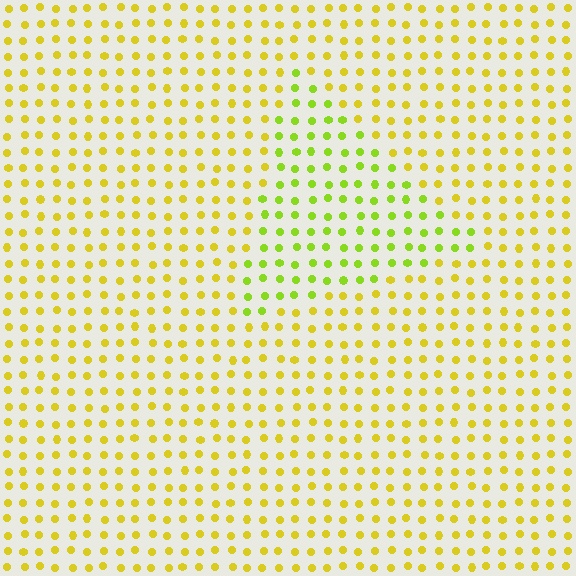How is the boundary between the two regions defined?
The boundary is defined purely by a slight shift in hue (about 31 degrees). Spacing, size, and orientation are identical on both sides.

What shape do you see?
I see a triangle.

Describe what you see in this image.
The image is filled with small yellow elements in a uniform arrangement. A triangle-shaped region is visible where the elements are tinted to a slightly different hue, forming a subtle color boundary.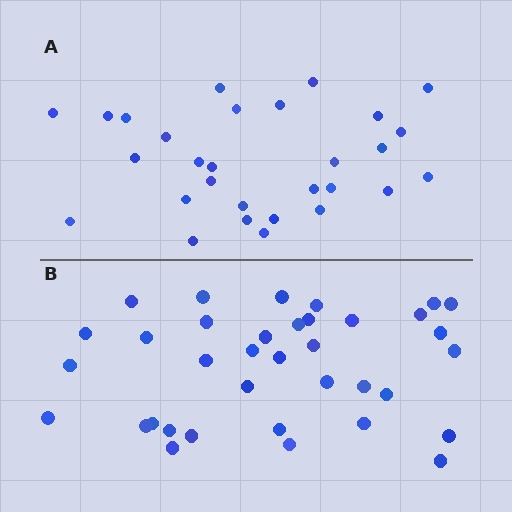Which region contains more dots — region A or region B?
Region B (the bottom region) has more dots.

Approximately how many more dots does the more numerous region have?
Region B has roughly 8 or so more dots than region A.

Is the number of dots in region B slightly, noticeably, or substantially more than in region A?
Region B has only slightly more — the two regions are fairly close. The ratio is roughly 1.2 to 1.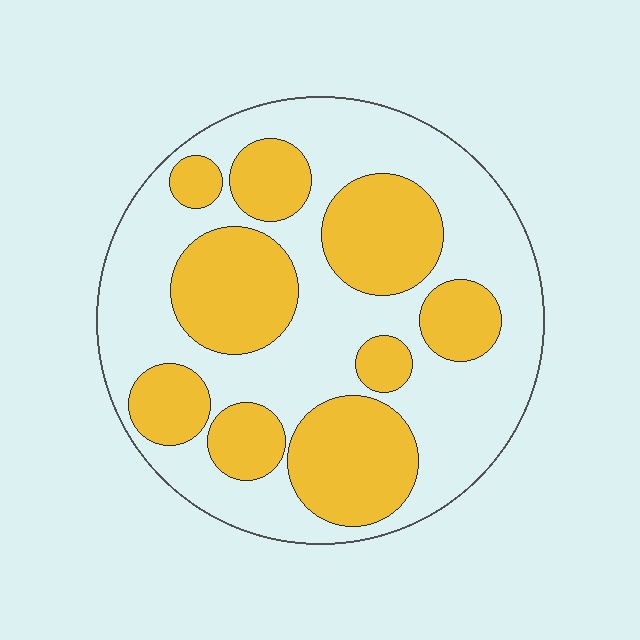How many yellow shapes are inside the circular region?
9.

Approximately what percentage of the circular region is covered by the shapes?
Approximately 40%.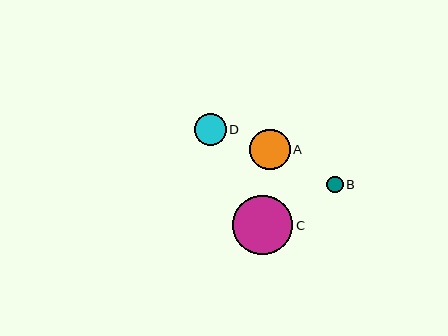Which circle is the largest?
Circle C is the largest with a size of approximately 60 pixels.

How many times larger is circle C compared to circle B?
Circle C is approximately 3.6 times the size of circle B.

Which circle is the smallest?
Circle B is the smallest with a size of approximately 17 pixels.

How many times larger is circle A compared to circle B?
Circle A is approximately 2.4 times the size of circle B.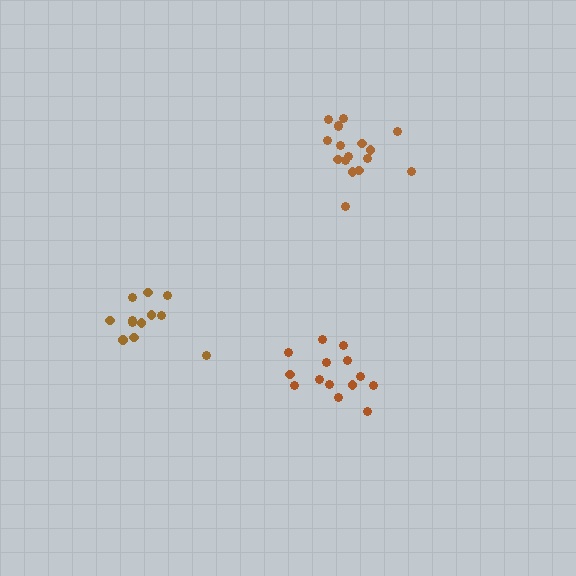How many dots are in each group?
Group 1: 17 dots, Group 2: 14 dots, Group 3: 12 dots (43 total).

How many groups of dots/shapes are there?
There are 3 groups.